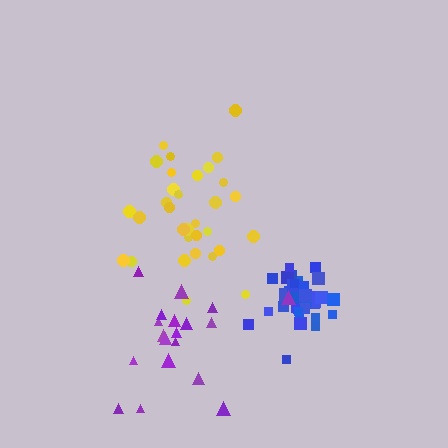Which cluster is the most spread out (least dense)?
Purple.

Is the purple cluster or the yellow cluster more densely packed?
Yellow.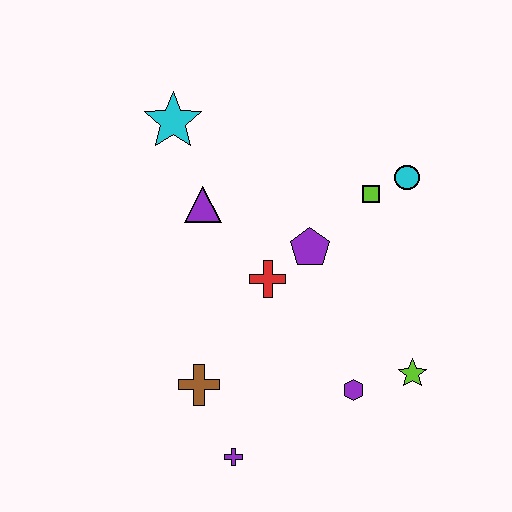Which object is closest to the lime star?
The purple hexagon is closest to the lime star.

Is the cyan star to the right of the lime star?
No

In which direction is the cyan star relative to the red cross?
The cyan star is above the red cross.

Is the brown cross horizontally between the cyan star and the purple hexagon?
Yes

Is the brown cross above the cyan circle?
No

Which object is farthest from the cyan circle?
The purple cross is farthest from the cyan circle.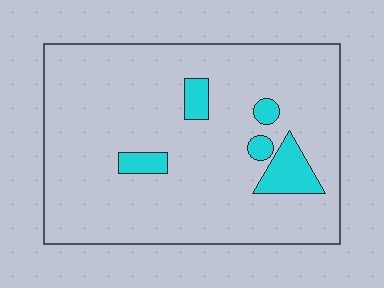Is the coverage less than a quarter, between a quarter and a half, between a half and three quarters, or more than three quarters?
Less than a quarter.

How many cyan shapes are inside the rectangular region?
5.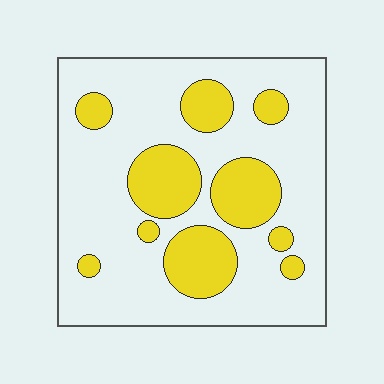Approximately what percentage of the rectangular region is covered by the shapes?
Approximately 25%.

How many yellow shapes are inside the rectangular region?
10.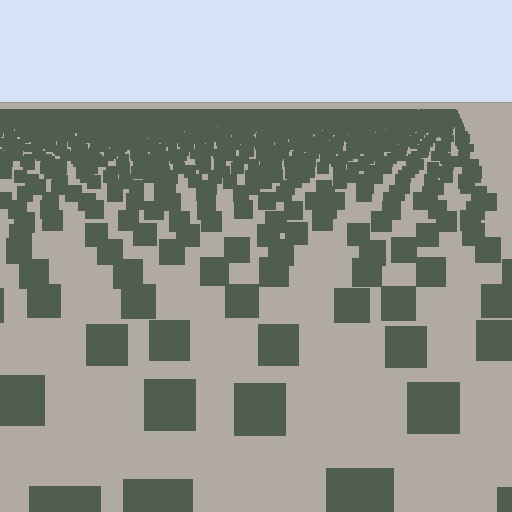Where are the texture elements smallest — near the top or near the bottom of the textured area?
Near the top.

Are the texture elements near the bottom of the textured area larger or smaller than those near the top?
Larger. Near the bottom, elements are closer to the viewer and appear at a bigger on-screen size.